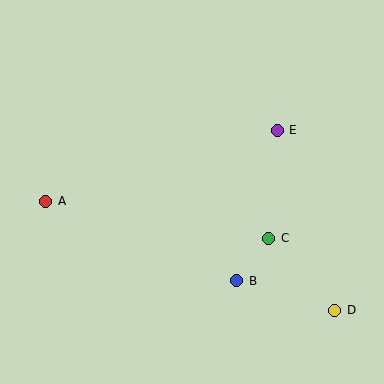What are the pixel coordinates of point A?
Point A is at (46, 201).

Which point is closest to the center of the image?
Point C at (269, 238) is closest to the center.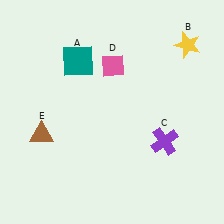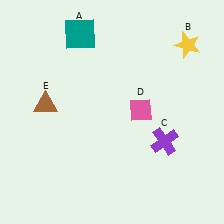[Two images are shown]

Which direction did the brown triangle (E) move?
The brown triangle (E) moved up.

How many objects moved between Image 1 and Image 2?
3 objects moved between the two images.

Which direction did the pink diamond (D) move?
The pink diamond (D) moved down.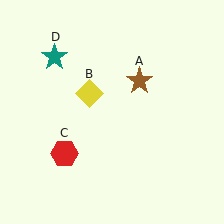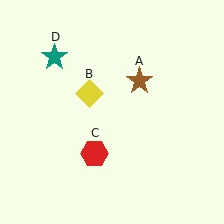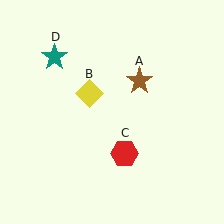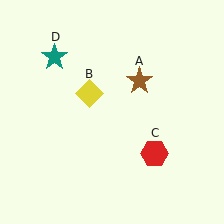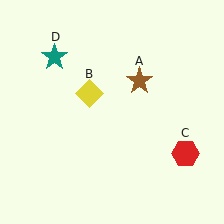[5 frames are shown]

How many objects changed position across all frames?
1 object changed position: red hexagon (object C).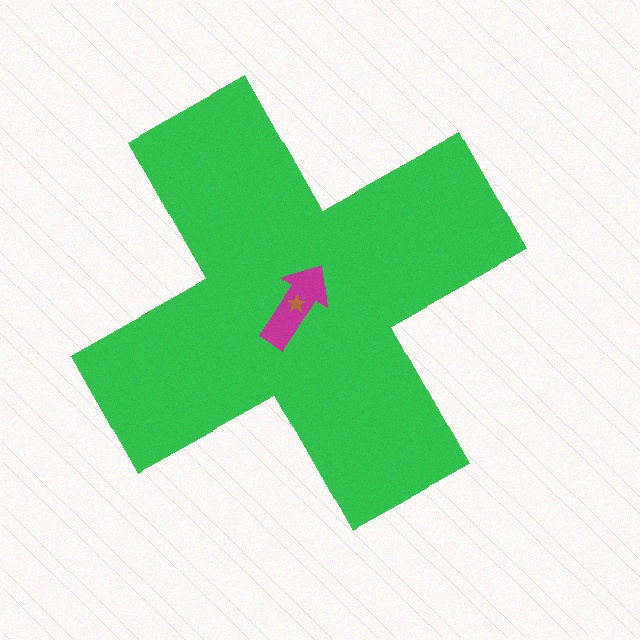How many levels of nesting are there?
3.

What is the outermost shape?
The green cross.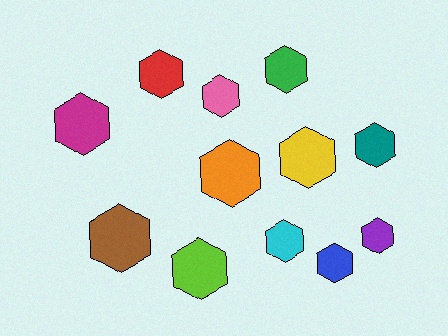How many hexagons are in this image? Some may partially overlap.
There are 12 hexagons.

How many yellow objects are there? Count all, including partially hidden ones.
There is 1 yellow object.